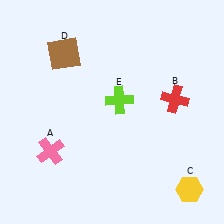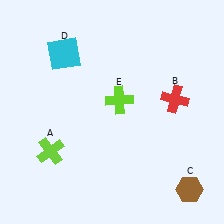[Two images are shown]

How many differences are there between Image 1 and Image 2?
There are 3 differences between the two images.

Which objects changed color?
A changed from pink to lime. C changed from yellow to brown. D changed from brown to cyan.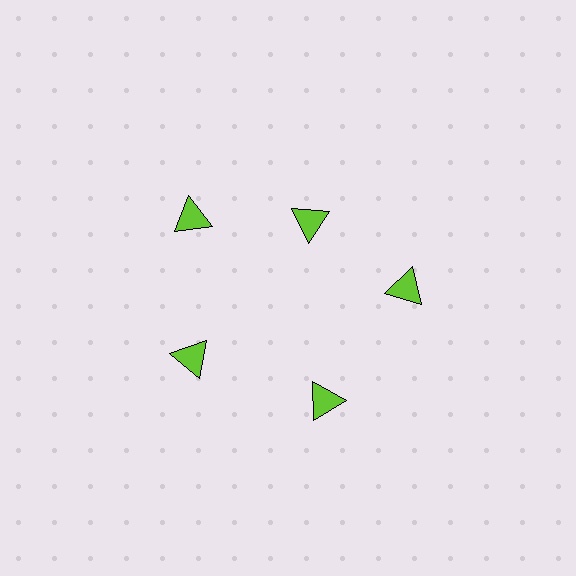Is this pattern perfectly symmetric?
No. The 5 lime triangles are arranged in a ring, but one element near the 1 o'clock position is pulled inward toward the center, breaking the 5-fold rotational symmetry.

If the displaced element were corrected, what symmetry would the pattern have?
It would have 5-fold rotational symmetry — the pattern would map onto itself every 72 degrees.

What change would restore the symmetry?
The symmetry would be restored by moving it outward, back onto the ring so that all 5 triangles sit at equal angles and equal distance from the center.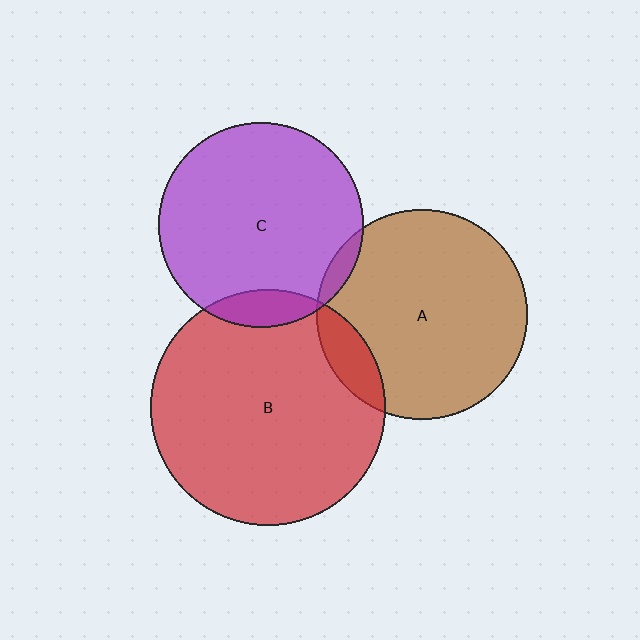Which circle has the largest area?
Circle B (red).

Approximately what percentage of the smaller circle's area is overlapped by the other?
Approximately 5%.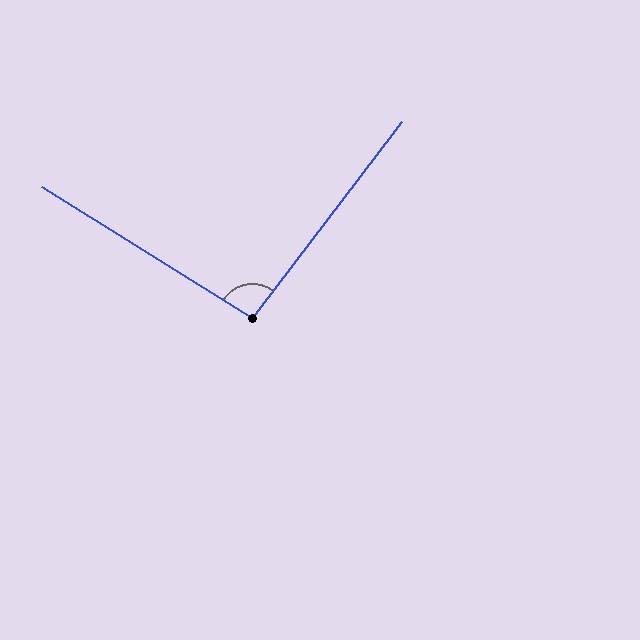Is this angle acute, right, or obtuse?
It is obtuse.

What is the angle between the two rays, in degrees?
Approximately 95 degrees.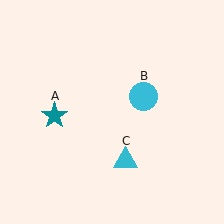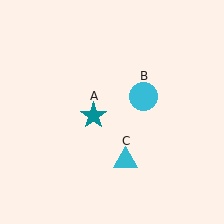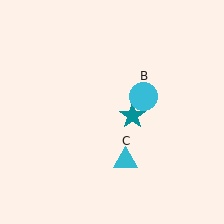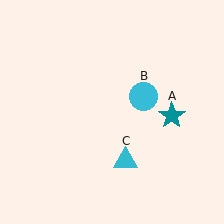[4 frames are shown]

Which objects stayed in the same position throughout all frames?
Cyan circle (object B) and cyan triangle (object C) remained stationary.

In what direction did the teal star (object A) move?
The teal star (object A) moved right.